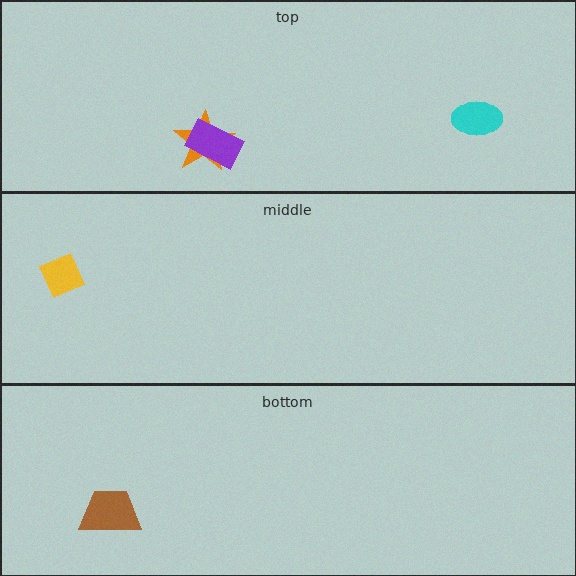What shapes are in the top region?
The cyan ellipse, the orange star, the purple rectangle.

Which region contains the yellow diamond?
The middle region.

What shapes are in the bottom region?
The brown trapezoid.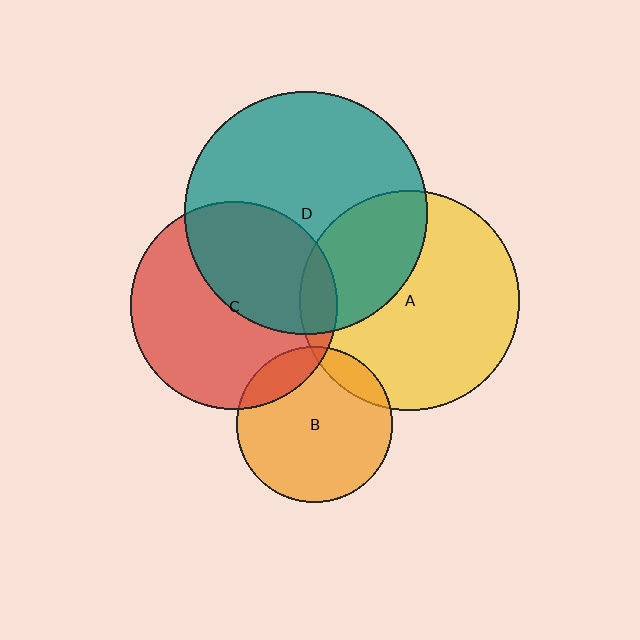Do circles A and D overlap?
Yes.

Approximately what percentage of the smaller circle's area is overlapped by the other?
Approximately 35%.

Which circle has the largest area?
Circle D (teal).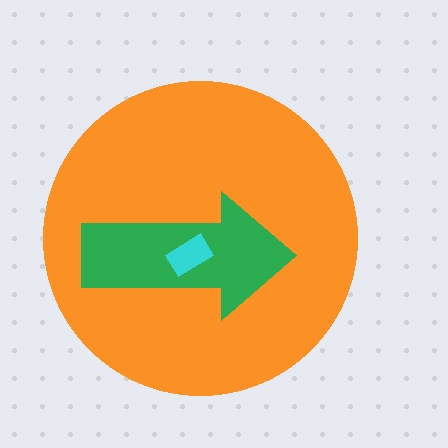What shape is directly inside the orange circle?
The green arrow.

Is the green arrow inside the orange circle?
Yes.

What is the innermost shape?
The cyan rectangle.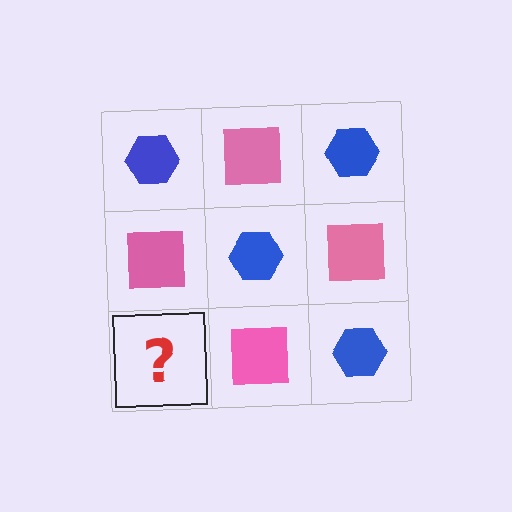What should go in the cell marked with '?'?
The missing cell should contain a blue hexagon.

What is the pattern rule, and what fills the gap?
The rule is that it alternates blue hexagon and pink square in a checkerboard pattern. The gap should be filled with a blue hexagon.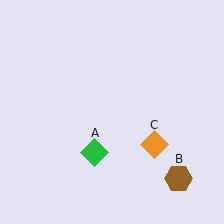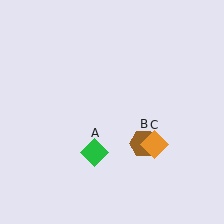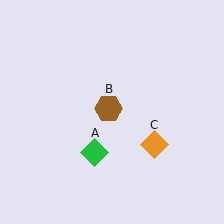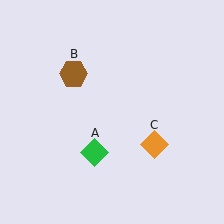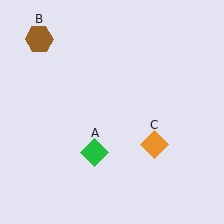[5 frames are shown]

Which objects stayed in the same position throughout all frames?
Green diamond (object A) and orange diamond (object C) remained stationary.